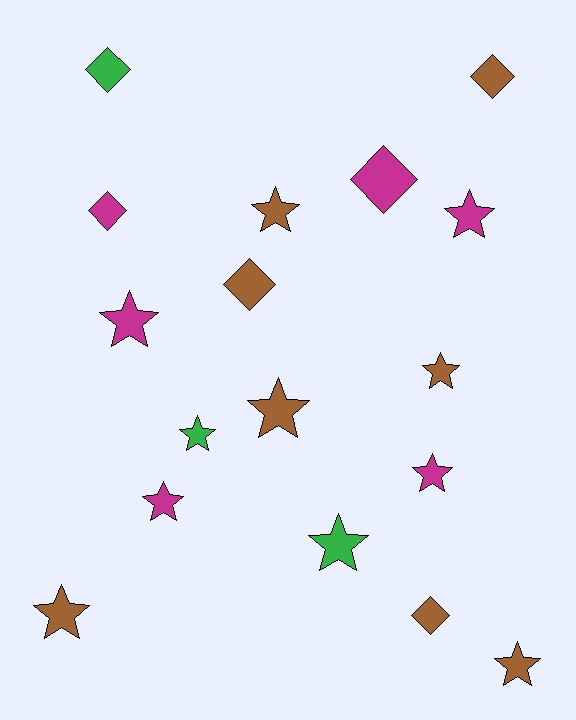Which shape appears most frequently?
Star, with 11 objects.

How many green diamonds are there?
There is 1 green diamond.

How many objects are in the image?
There are 17 objects.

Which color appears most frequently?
Brown, with 8 objects.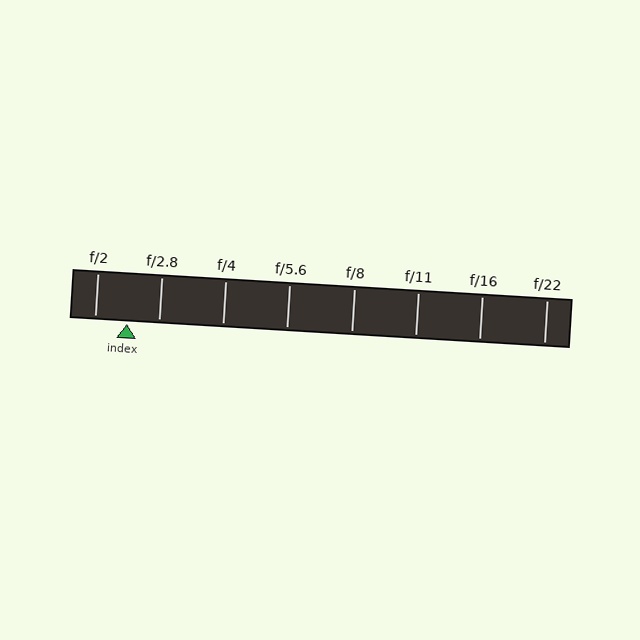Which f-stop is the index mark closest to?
The index mark is closest to f/2.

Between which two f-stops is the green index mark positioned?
The index mark is between f/2 and f/2.8.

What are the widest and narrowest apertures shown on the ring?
The widest aperture shown is f/2 and the narrowest is f/22.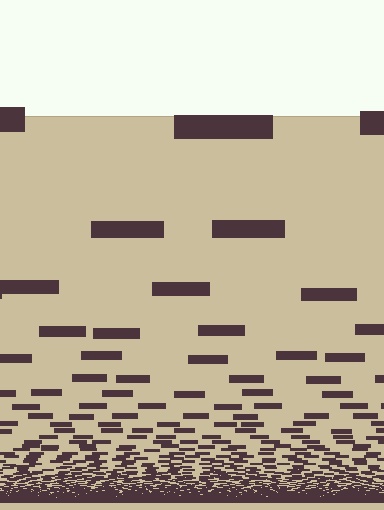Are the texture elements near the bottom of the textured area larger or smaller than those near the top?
Smaller. The gradient is inverted — elements near the bottom are smaller and denser.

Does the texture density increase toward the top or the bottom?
Density increases toward the bottom.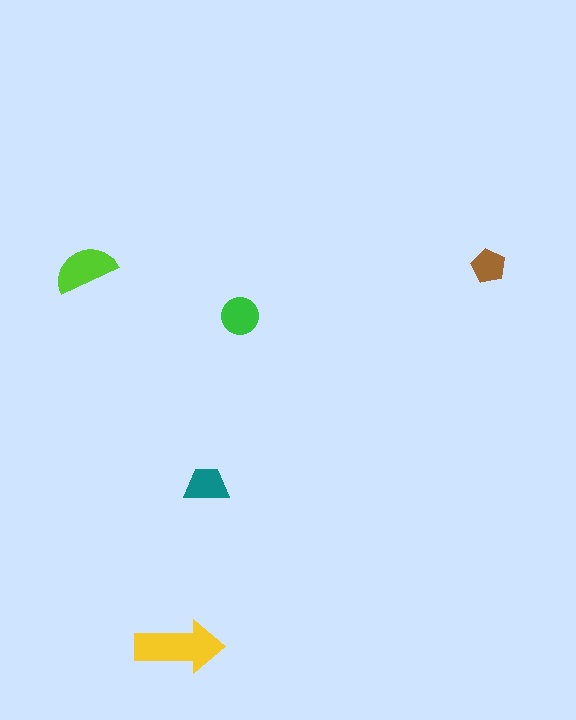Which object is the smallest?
The brown pentagon.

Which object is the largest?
The yellow arrow.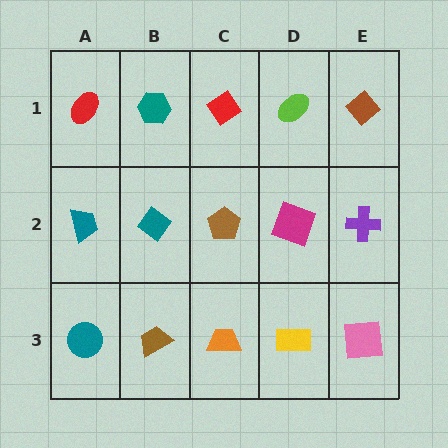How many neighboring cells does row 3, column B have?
3.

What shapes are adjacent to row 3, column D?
A magenta square (row 2, column D), an orange trapezoid (row 3, column C), a pink square (row 3, column E).